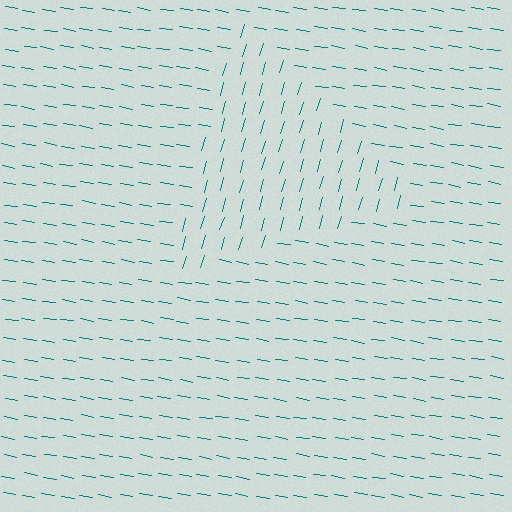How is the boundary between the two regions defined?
The boundary is defined purely by a change in line orientation (approximately 83 degrees difference). All lines are the same color and thickness.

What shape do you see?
I see a triangle.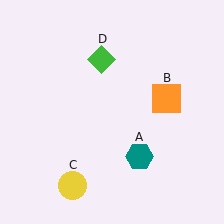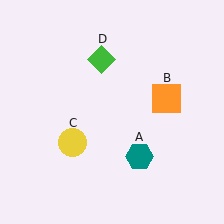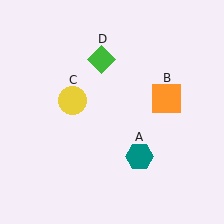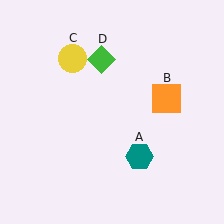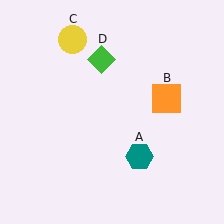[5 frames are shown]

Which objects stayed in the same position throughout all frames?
Teal hexagon (object A) and orange square (object B) and green diamond (object D) remained stationary.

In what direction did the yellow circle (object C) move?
The yellow circle (object C) moved up.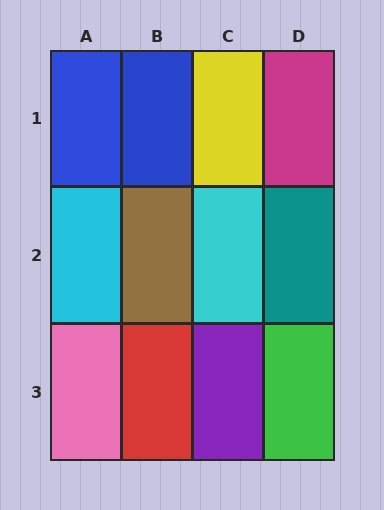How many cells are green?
1 cell is green.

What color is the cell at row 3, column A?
Pink.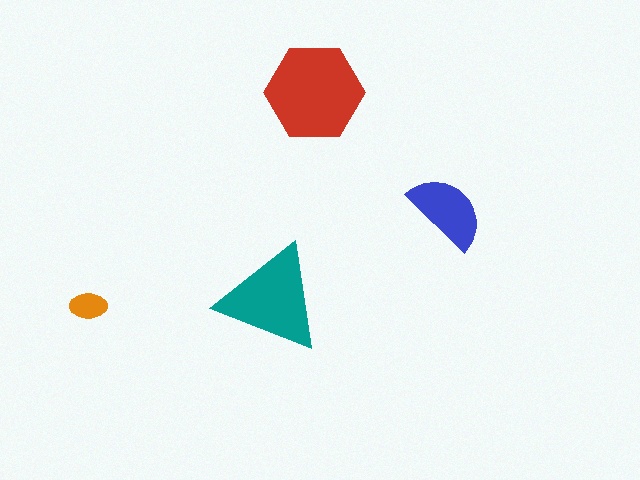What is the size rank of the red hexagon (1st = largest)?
1st.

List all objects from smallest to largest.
The orange ellipse, the blue semicircle, the teal triangle, the red hexagon.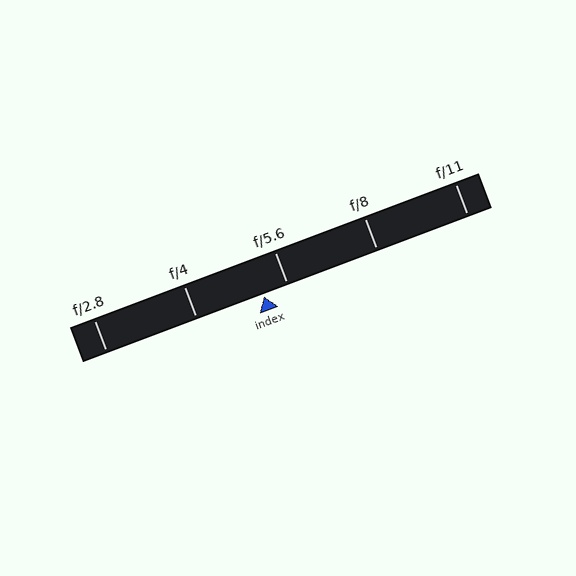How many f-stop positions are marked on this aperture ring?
There are 5 f-stop positions marked.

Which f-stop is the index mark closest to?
The index mark is closest to f/5.6.